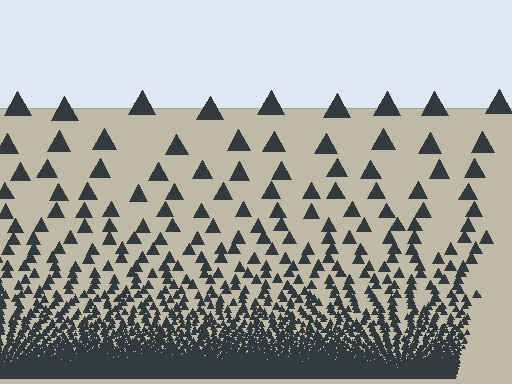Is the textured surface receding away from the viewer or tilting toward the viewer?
The surface appears to tilt toward the viewer. Texture elements get larger and sparser toward the top.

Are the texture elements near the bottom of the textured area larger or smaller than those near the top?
Smaller. The gradient is inverted — elements near the bottom are smaller and denser.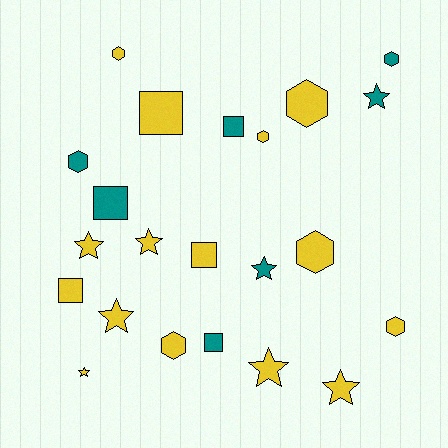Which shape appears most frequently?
Star, with 8 objects.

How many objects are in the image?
There are 22 objects.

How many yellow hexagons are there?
There are 6 yellow hexagons.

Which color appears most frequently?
Yellow, with 15 objects.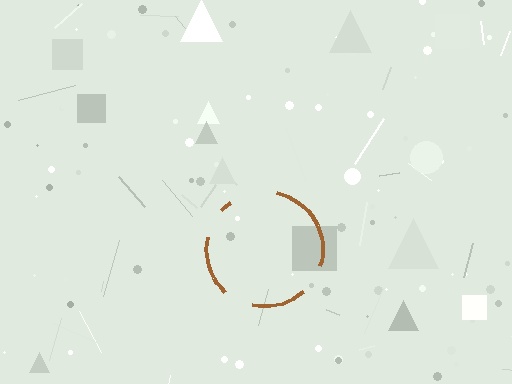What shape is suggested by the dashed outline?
The dashed outline suggests a circle.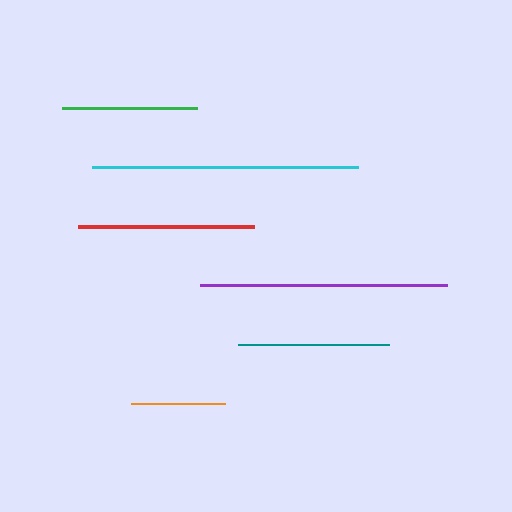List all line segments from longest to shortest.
From longest to shortest: cyan, purple, red, teal, green, orange.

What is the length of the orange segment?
The orange segment is approximately 94 pixels long.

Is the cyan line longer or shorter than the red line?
The cyan line is longer than the red line.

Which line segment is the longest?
The cyan line is the longest at approximately 266 pixels.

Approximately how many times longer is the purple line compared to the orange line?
The purple line is approximately 2.6 times the length of the orange line.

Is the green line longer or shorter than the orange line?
The green line is longer than the orange line.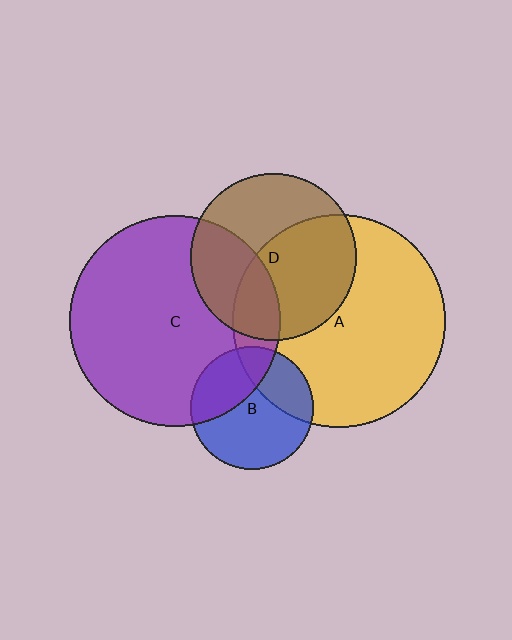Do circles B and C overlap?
Yes.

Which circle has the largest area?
Circle A (yellow).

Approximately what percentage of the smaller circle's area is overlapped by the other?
Approximately 35%.